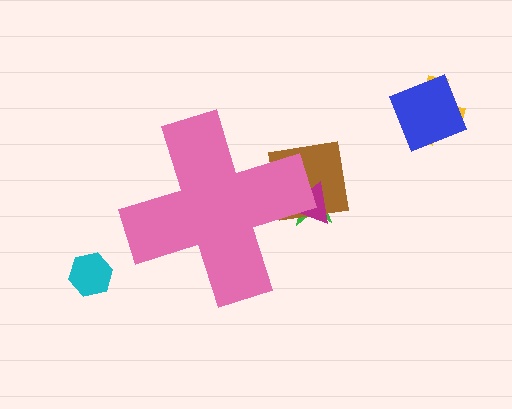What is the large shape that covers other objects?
A pink cross.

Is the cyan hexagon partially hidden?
No, the cyan hexagon is fully visible.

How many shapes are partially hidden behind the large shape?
3 shapes are partially hidden.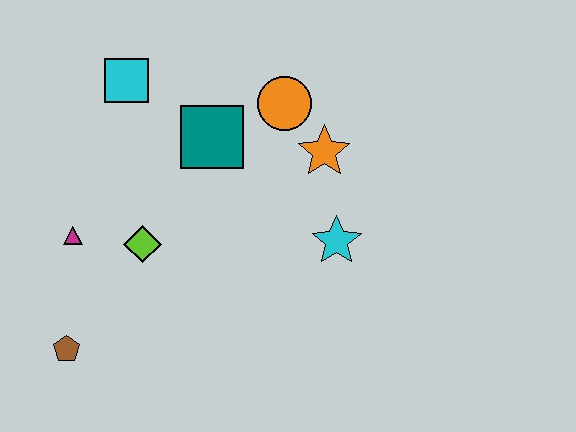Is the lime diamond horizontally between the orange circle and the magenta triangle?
Yes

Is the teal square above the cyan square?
No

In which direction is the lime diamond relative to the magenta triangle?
The lime diamond is to the right of the magenta triangle.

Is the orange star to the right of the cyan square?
Yes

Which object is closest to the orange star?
The orange circle is closest to the orange star.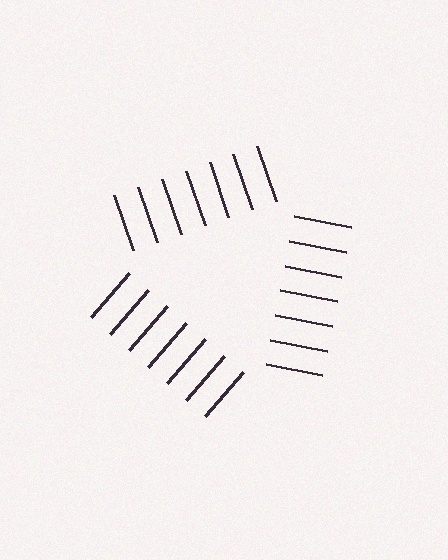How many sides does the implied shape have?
3 sides — the line-ends trace a triangle.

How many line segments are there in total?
21 — 7 along each of the 3 edges.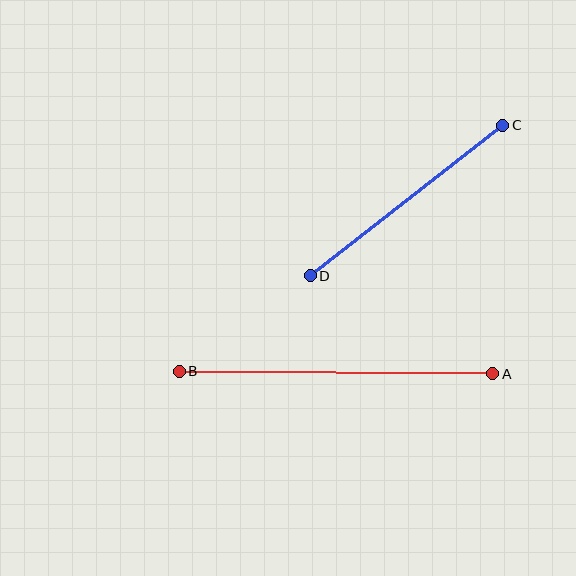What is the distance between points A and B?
The distance is approximately 313 pixels.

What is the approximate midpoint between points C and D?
The midpoint is at approximately (407, 201) pixels.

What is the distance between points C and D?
The distance is approximately 244 pixels.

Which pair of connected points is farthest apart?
Points A and B are farthest apart.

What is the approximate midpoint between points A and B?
The midpoint is at approximately (336, 373) pixels.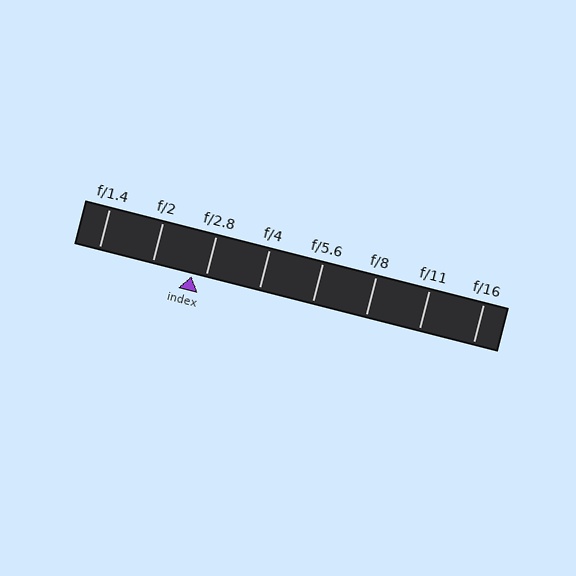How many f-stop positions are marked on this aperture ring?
There are 8 f-stop positions marked.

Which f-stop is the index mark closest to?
The index mark is closest to f/2.8.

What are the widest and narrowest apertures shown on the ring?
The widest aperture shown is f/1.4 and the narrowest is f/16.